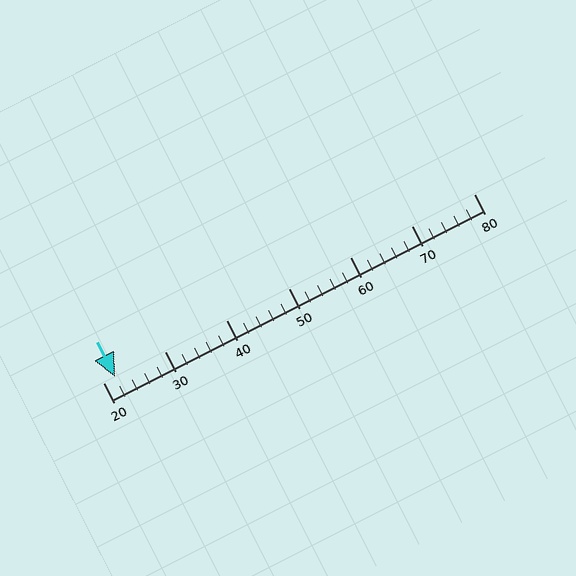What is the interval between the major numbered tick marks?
The major tick marks are spaced 10 units apart.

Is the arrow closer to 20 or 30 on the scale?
The arrow is closer to 20.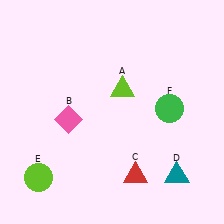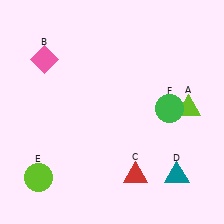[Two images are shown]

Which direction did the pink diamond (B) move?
The pink diamond (B) moved up.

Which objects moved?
The objects that moved are: the lime triangle (A), the pink diamond (B).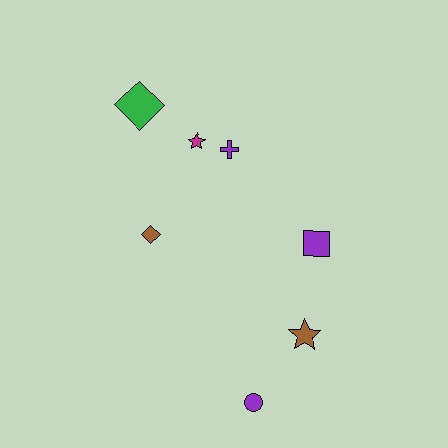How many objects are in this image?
There are 7 objects.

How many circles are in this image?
There is 1 circle.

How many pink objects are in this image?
There are no pink objects.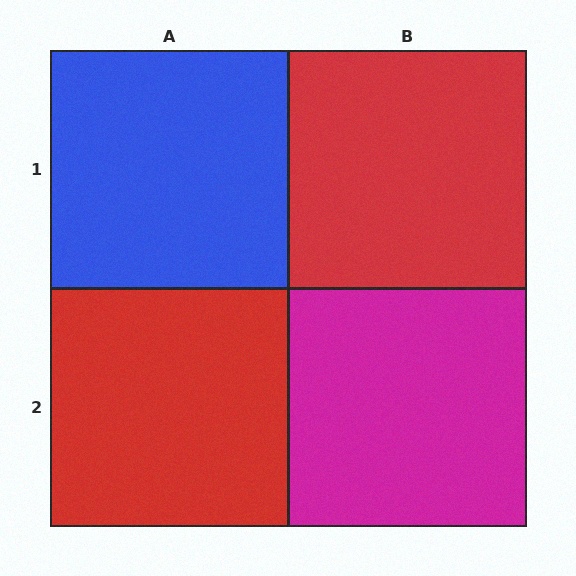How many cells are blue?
1 cell is blue.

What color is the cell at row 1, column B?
Red.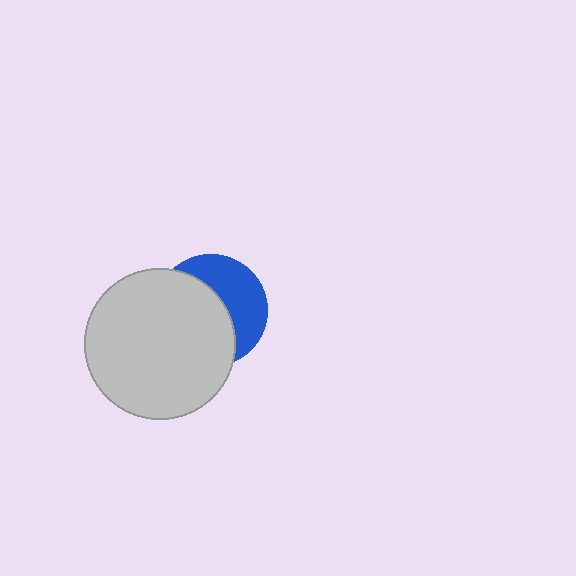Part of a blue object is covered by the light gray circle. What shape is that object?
It is a circle.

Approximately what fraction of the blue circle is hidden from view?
Roughly 58% of the blue circle is hidden behind the light gray circle.